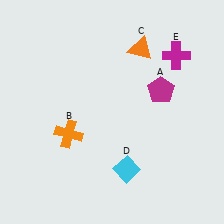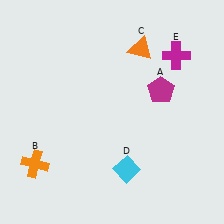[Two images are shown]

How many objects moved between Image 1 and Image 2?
1 object moved between the two images.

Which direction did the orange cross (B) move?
The orange cross (B) moved left.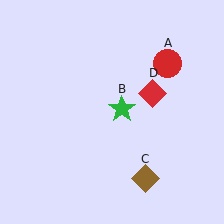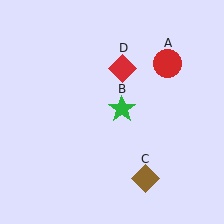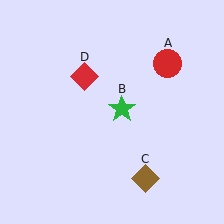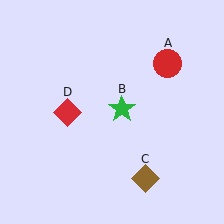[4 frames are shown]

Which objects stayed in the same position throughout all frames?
Red circle (object A) and green star (object B) and brown diamond (object C) remained stationary.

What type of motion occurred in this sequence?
The red diamond (object D) rotated counterclockwise around the center of the scene.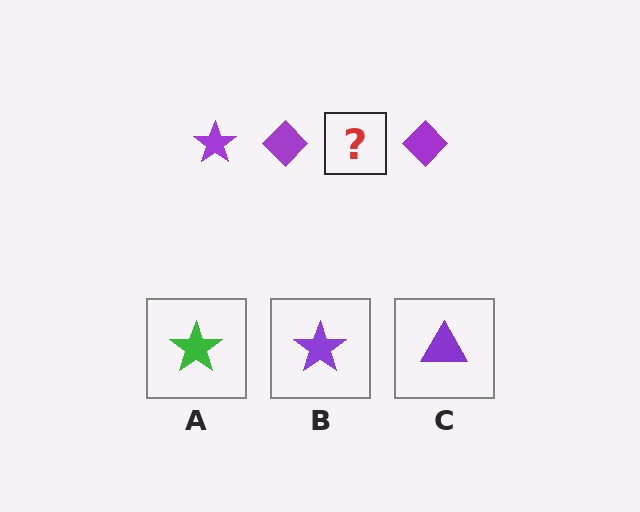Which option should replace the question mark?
Option B.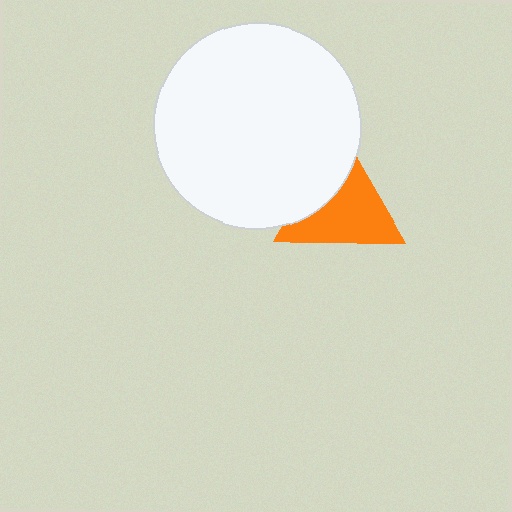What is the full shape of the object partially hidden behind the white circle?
The partially hidden object is an orange triangle.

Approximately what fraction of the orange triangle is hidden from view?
Roughly 34% of the orange triangle is hidden behind the white circle.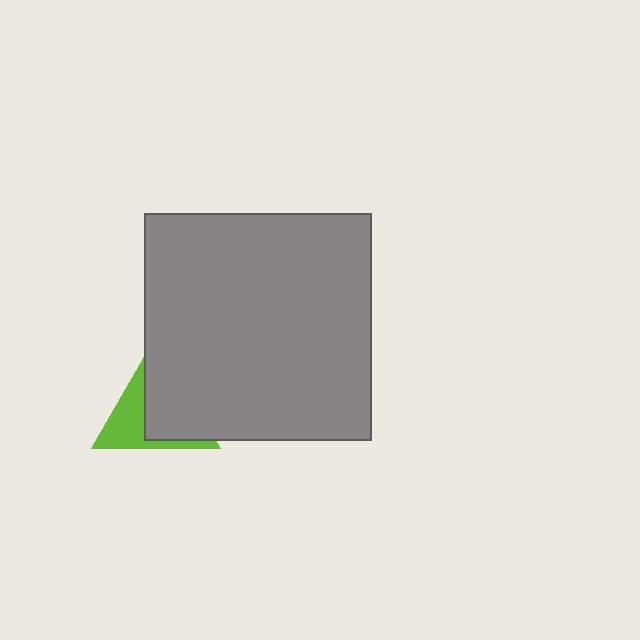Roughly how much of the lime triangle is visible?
A small part of it is visible (roughly 41%).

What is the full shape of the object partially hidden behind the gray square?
The partially hidden object is a lime triangle.